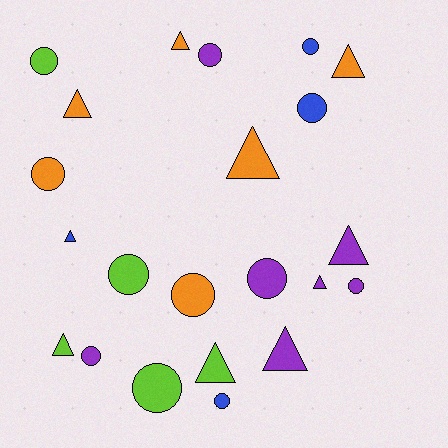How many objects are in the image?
There are 22 objects.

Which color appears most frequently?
Purple, with 7 objects.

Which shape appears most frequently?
Circle, with 12 objects.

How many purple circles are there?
There are 4 purple circles.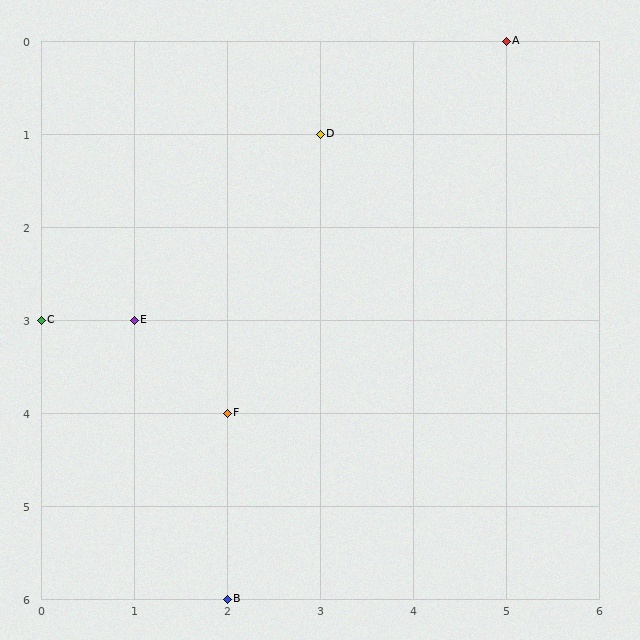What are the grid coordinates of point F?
Point F is at grid coordinates (2, 4).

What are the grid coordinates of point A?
Point A is at grid coordinates (5, 0).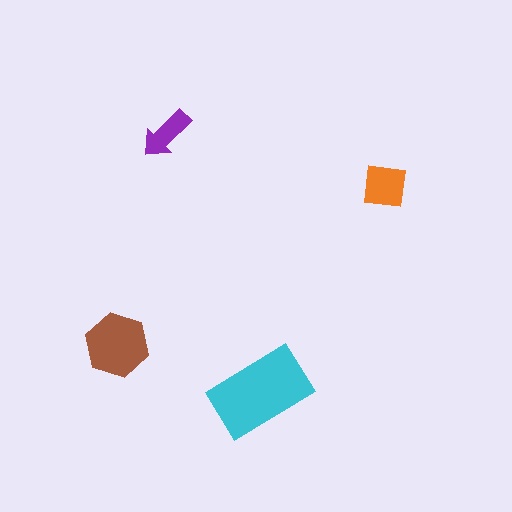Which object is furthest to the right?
The orange square is rightmost.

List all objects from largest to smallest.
The cyan rectangle, the brown hexagon, the orange square, the purple arrow.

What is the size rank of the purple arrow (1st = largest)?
4th.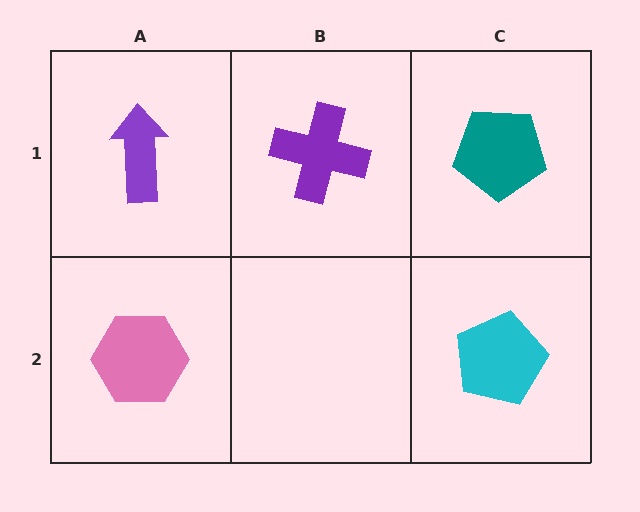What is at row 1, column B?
A purple cross.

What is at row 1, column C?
A teal pentagon.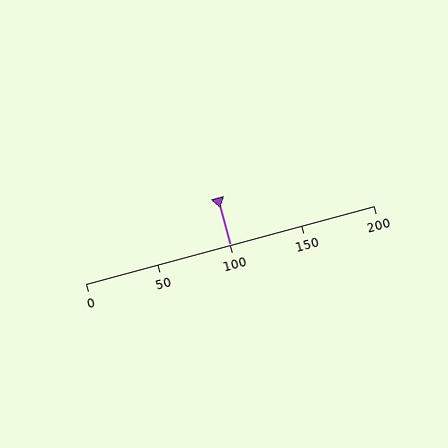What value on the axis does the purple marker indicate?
The marker indicates approximately 100.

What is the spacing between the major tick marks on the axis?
The major ticks are spaced 50 apart.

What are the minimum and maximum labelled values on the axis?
The axis runs from 0 to 200.